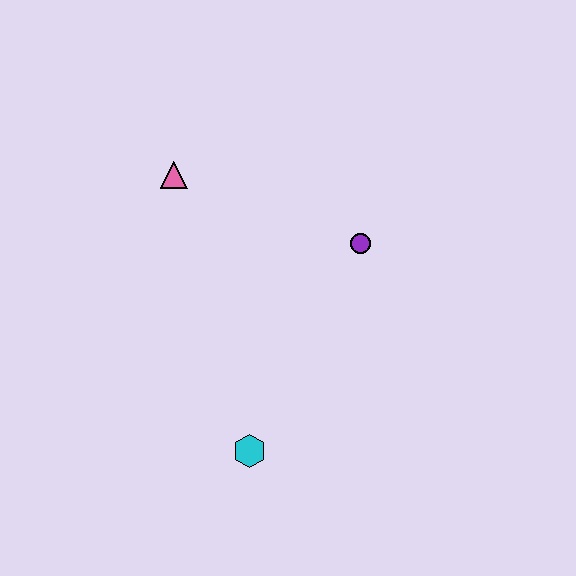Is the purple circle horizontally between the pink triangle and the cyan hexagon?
No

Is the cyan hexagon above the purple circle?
No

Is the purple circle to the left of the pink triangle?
No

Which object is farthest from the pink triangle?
The cyan hexagon is farthest from the pink triangle.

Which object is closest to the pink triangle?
The purple circle is closest to the pink triangle.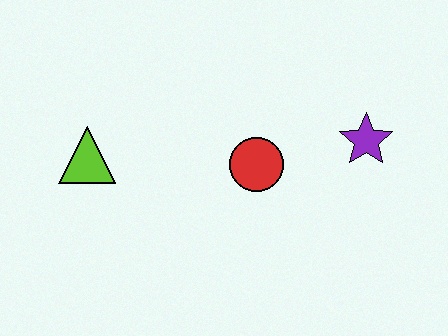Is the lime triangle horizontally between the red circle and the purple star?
No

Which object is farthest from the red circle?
The lime triangle is farthest from the red circle.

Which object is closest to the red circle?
The purple star is closest to the red circle.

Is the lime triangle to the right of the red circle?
No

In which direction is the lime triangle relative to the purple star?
The lime triangle is to the left of the purple star.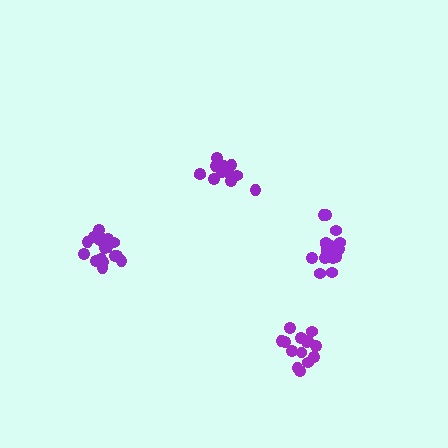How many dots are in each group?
Group 1: 18 dots, Group 2: 15 dots, Group 3: 18 dots, Group 4: 14 dots (65 total).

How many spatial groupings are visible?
There are 4 spatial groupings.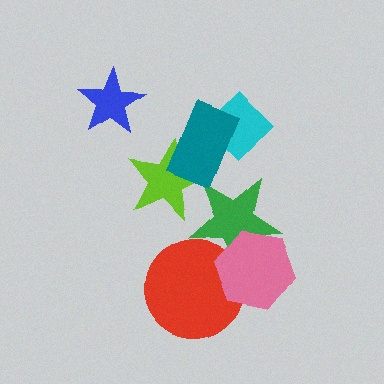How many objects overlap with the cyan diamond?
1 object overlaps with the cyan diamond.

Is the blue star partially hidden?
No, no other shape covers it.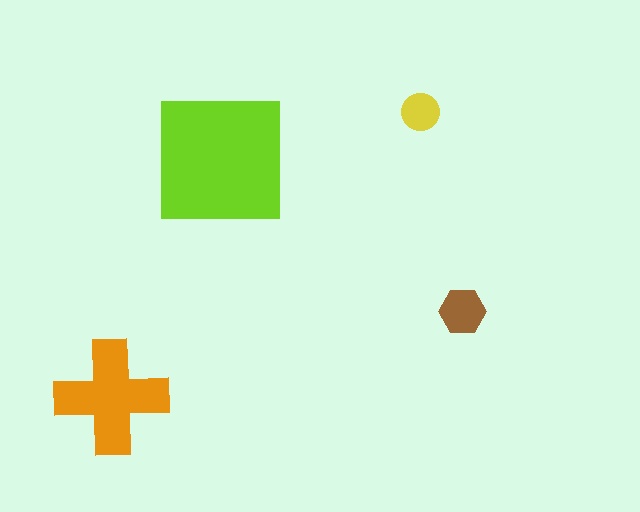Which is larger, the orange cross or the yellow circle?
The orange cross.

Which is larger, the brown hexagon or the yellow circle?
The brown hexagon.